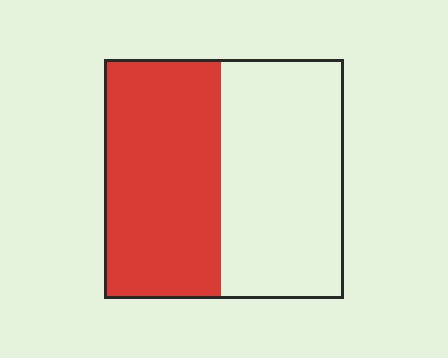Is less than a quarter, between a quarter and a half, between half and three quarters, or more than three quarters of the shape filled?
Between a quarter and a half.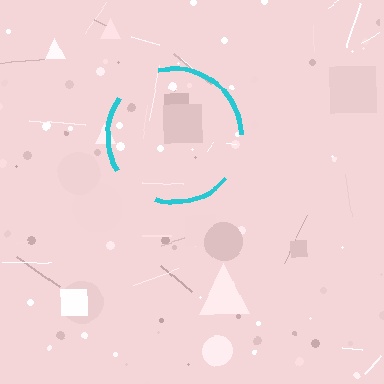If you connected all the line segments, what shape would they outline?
They would outline a circle.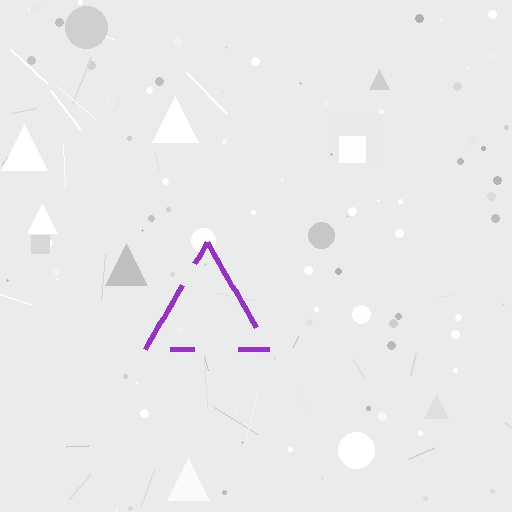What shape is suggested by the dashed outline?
The dashed outline suggests a triangle.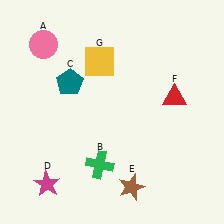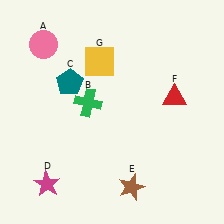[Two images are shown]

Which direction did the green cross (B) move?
The green cross (B) moved up.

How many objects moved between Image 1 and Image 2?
1 object moved between the two images.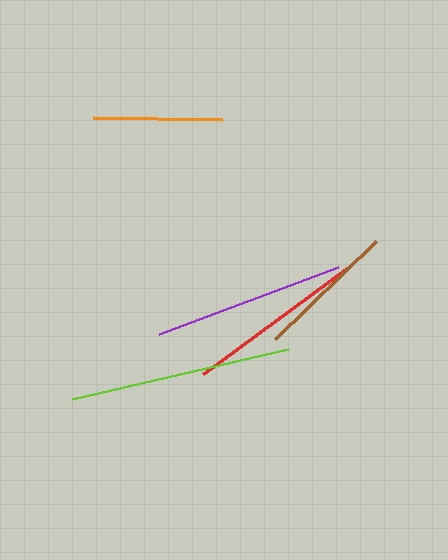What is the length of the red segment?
The red segment is approximately 178 pixels long.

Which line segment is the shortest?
The orange line is the shortest at approximately 130 pixels.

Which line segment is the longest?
The lime line is the longest at approximately 221 pixels.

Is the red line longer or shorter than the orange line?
The red line is longer than the orange line.